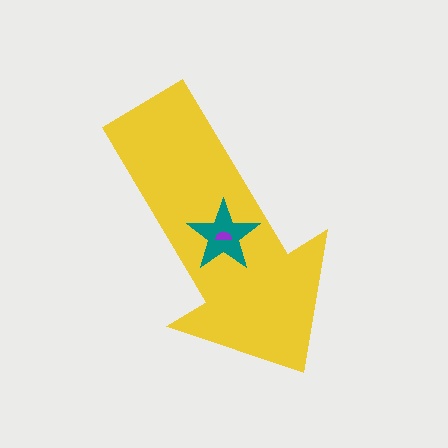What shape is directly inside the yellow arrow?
The teal star.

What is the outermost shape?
The yellow arrow.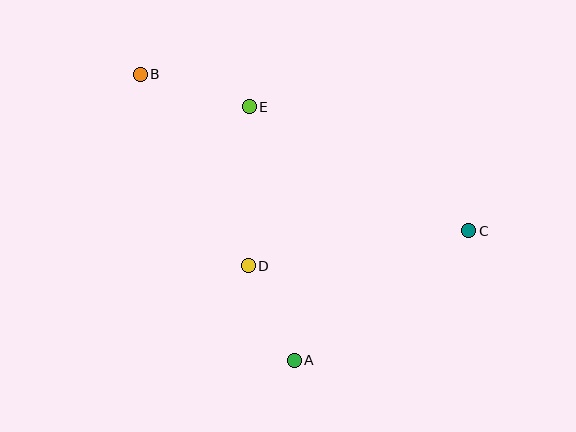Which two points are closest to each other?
Points A and D are closest to each other.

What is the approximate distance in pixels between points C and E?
The distance between C and E is approximately 253 pixels.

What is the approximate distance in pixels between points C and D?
The distance between C and D is approximately 224 pixels.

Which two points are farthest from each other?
Points B and C are farthest from each other.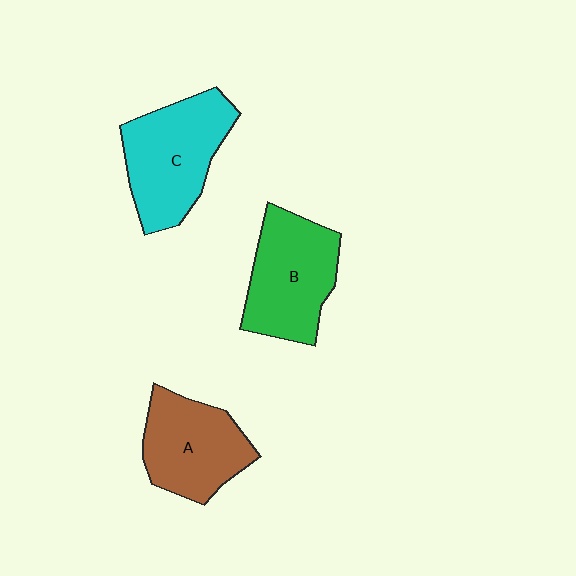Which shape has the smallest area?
Shape A (brown).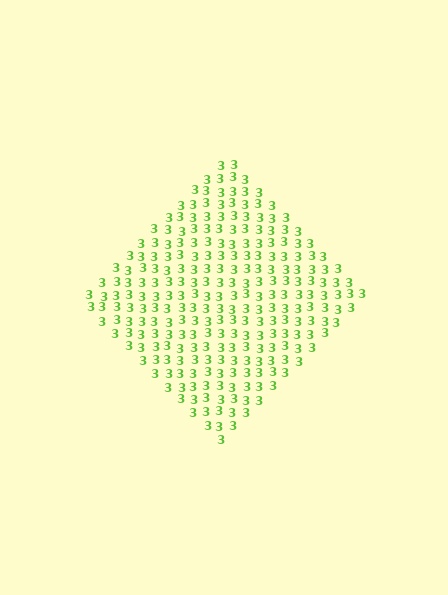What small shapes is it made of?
It is made of small digit 3's.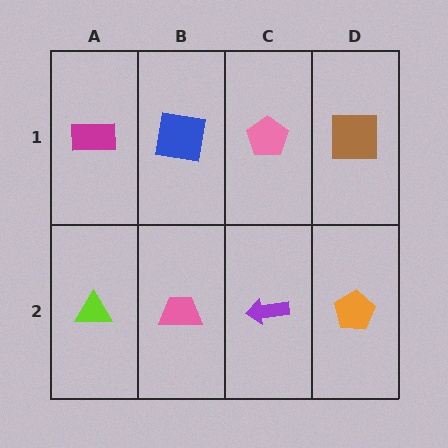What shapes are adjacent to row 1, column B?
A pink trapezoid (row 2, column B), a magenta rectangle (row 1, column A), a pink pentagon (row 1, column C).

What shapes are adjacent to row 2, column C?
A pink pentagon (row 1, column C), a pink trapezoid (row 2, column B), an orange pentagon (row 2, column D).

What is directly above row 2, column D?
A brown square.